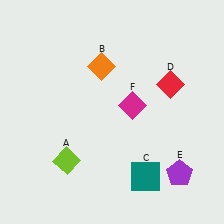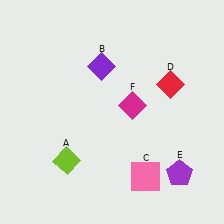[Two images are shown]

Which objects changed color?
B changed from orange to purple. C changed from teal to pink.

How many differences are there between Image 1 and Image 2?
There are 2 differences between the two images.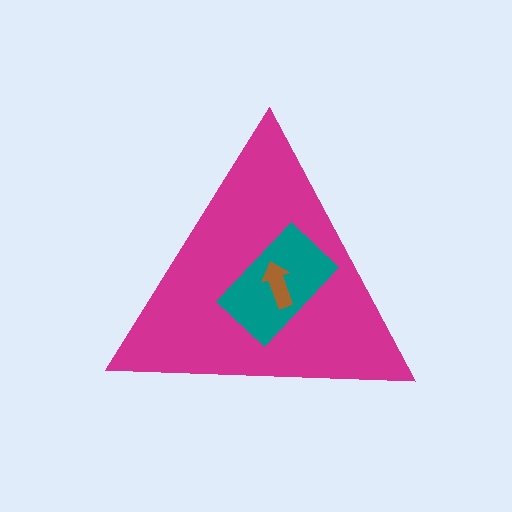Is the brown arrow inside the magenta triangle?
Yes.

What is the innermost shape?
The brown arrow.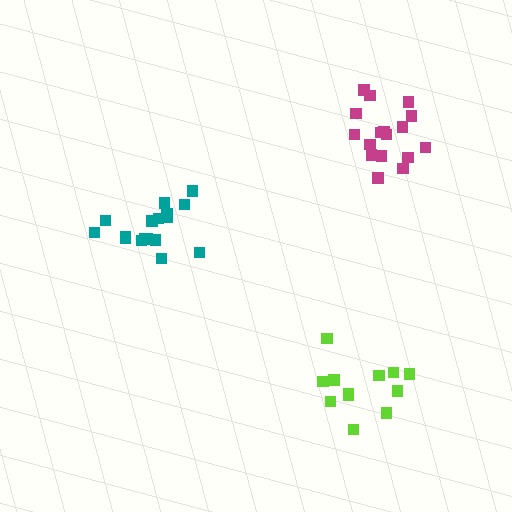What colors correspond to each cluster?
The clusters are colored: teal, magenta, lime.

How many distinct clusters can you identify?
There are 3 distinct clusters.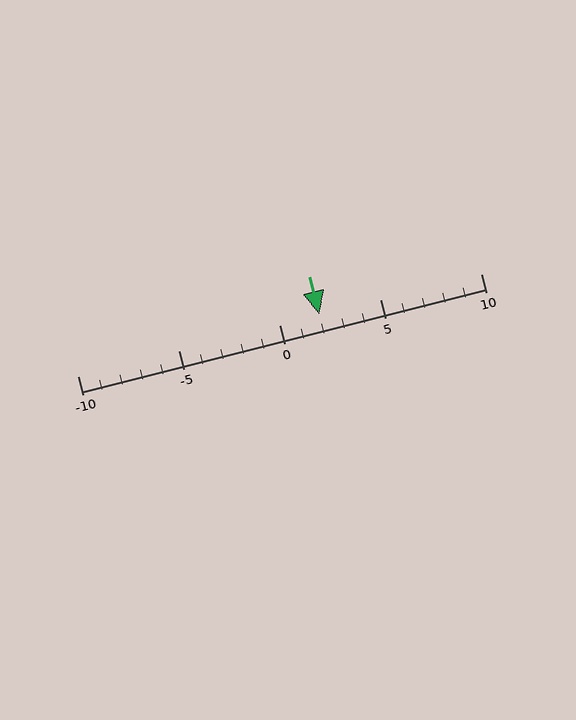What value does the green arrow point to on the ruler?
The green arrow points to approximately 2.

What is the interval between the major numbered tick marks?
The major tick marks are spaced 5 units apart.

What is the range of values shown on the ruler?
The ruler shows values from -10 to 10.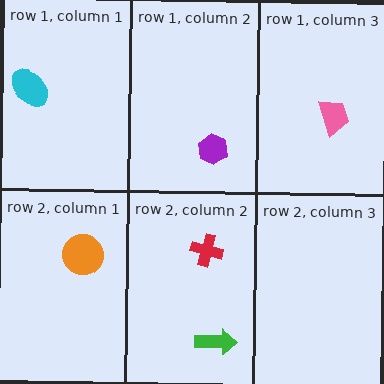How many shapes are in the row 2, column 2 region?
2.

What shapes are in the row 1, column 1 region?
The cyan ellipse.